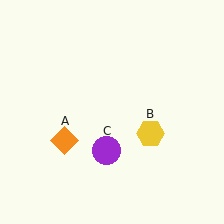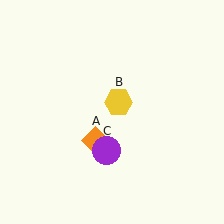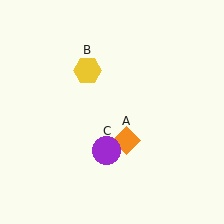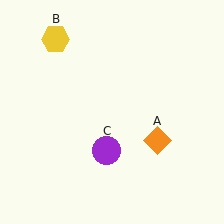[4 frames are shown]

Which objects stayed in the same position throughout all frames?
Purple circle (object C) remained stationary.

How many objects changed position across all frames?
2 objects changed position: orange diamond (object A), yellow hexagon (object B).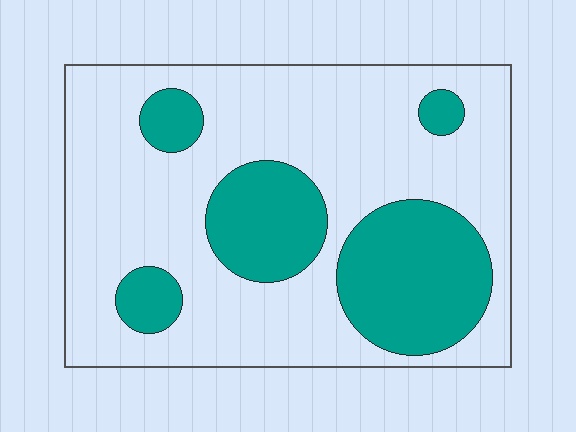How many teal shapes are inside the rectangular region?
5.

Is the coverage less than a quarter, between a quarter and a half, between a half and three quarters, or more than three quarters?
Between a quarter and a half.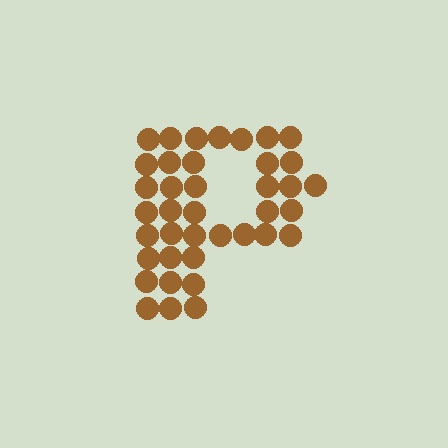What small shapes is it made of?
It is made of small circles.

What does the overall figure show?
The overall figure shows the letter P.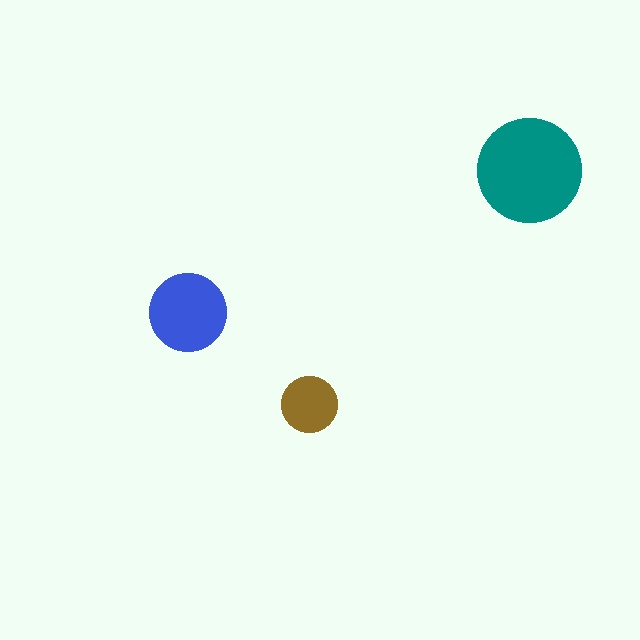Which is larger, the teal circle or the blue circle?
The teal one.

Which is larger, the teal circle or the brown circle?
The teal one.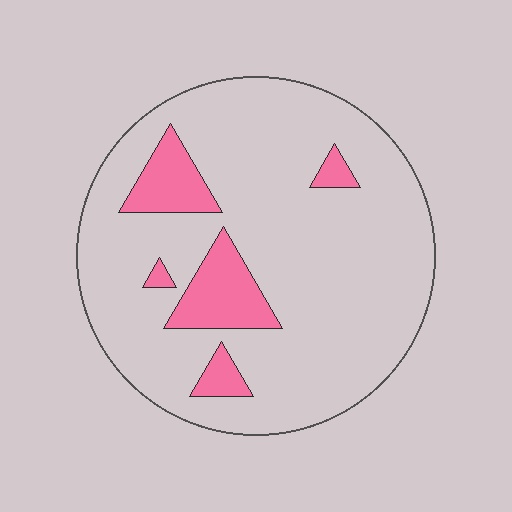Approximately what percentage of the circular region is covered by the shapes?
Approximately 15%.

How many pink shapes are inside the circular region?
5.